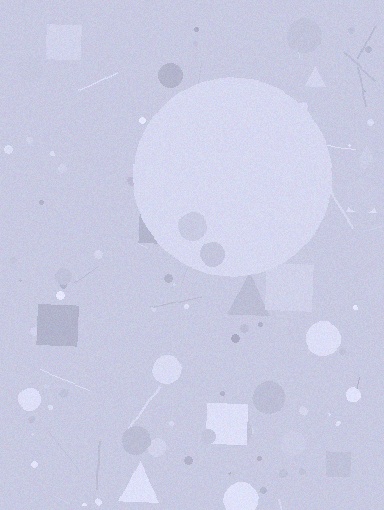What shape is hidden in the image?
A circle is hidden in the image.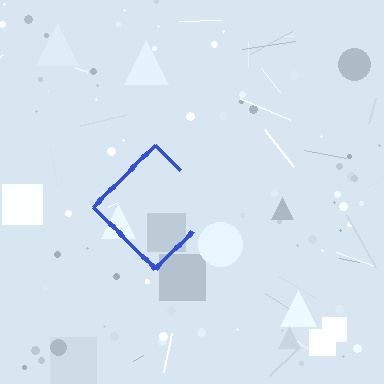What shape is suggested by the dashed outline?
The dashed outline suggests a diamond.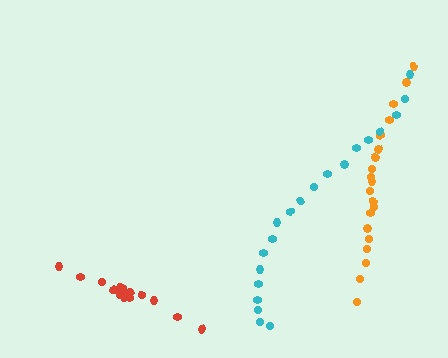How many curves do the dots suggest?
There are 3 distinct paths.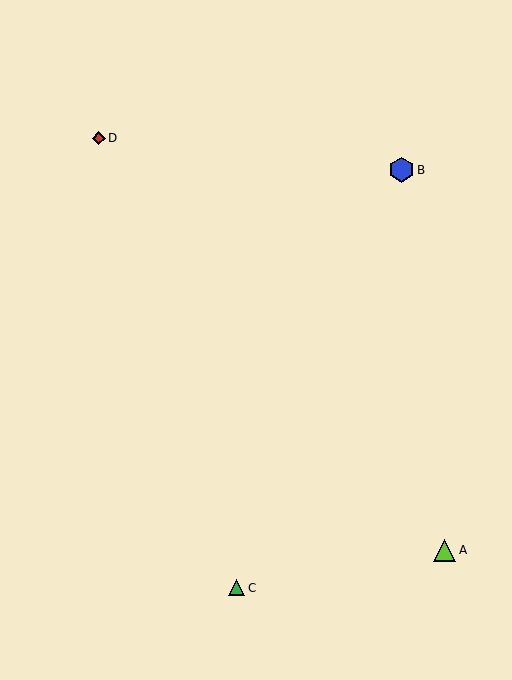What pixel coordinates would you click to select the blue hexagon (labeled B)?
Click at (402, 170) to select the blue hexagon B.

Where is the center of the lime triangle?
The center of the lime triangle is at (445, 550).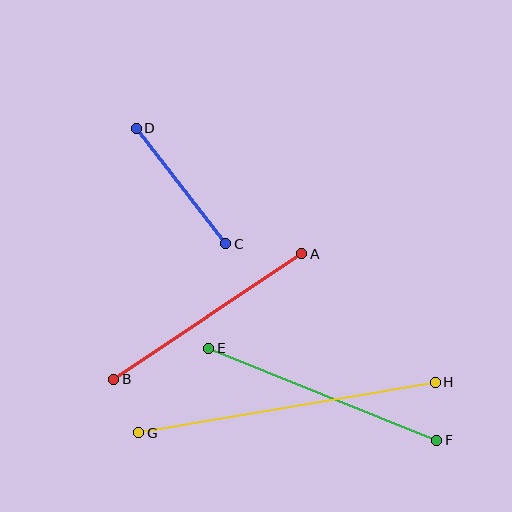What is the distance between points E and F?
The distance is approximately 246 pixels.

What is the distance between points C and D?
The distance is approximately 146 pixels.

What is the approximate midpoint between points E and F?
The midpoint is at approximately (323, 394) pixels.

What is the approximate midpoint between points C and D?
The midpoint is at approximately (181, 186) pixels.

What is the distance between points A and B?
The distance is approximately 226 pixels.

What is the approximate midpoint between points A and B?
The midpoint is at approximately (208, 316) pixels.